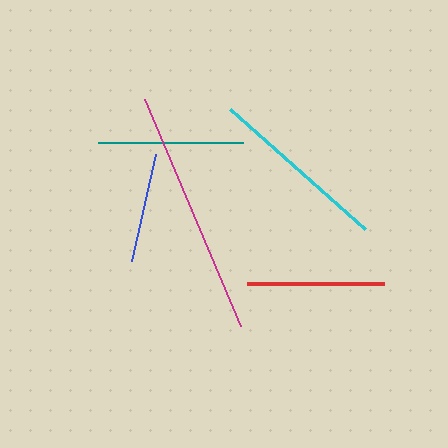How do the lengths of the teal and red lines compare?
The teal and red lines are approximately the same length.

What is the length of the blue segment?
The blue segment is approximately 110 pixels long.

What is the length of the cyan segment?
The cyan segment is approximately 181 pixels long.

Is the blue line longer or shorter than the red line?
The red line is longer than the blue line.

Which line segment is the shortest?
The blue line is the shortest at approximately 110 pixels.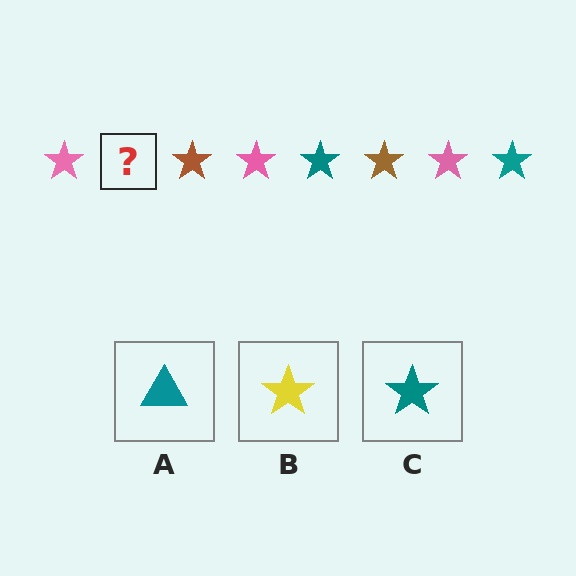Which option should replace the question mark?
Option C.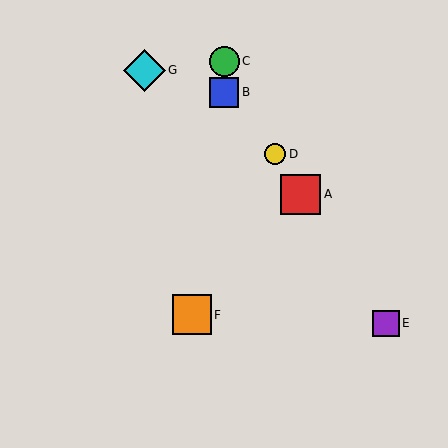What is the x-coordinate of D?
Object D is at x≈275.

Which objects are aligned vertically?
Objects B, C are aligned vertically.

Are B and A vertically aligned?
No, B is at x≈224 and A is at x≈301.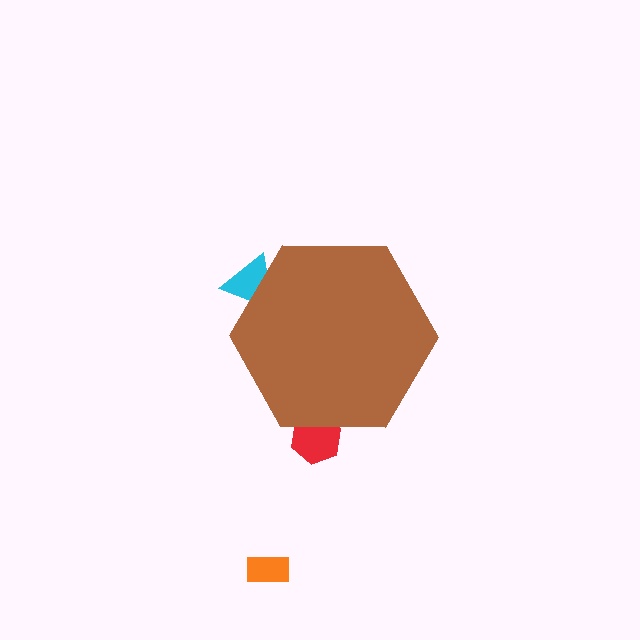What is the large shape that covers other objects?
A brown hexagon.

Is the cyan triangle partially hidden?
Yes, the cyan triangle is partially hidden behind the brown hexagon.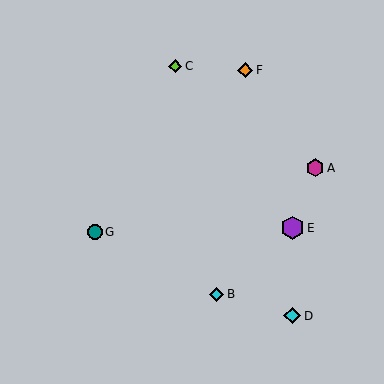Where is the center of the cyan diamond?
The center of the cyan diamond is at (292, 316).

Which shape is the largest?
The purple hexagon (labeled E) is the largest.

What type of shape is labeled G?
Shape G is a teal circle.